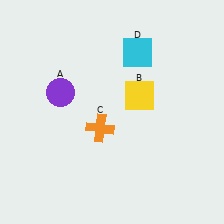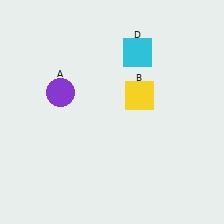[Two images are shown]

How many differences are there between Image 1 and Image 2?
There is 1 difference between the two images.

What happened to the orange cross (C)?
The orange cross (C) was removed in Image 2. It was in the bottom-left area of Image 1.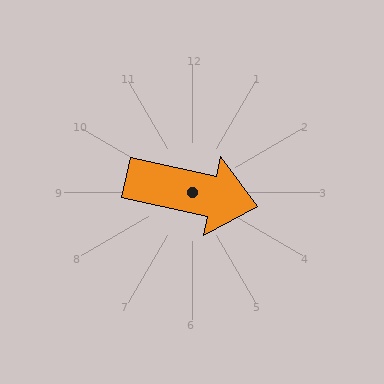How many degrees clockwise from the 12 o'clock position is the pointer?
Approximately 102 degrees.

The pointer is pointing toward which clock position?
Roughly 3 o'clock.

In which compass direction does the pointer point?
East.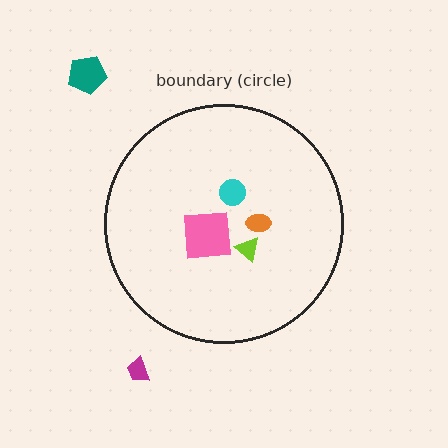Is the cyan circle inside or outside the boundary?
Inside.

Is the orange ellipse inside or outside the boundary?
Inside.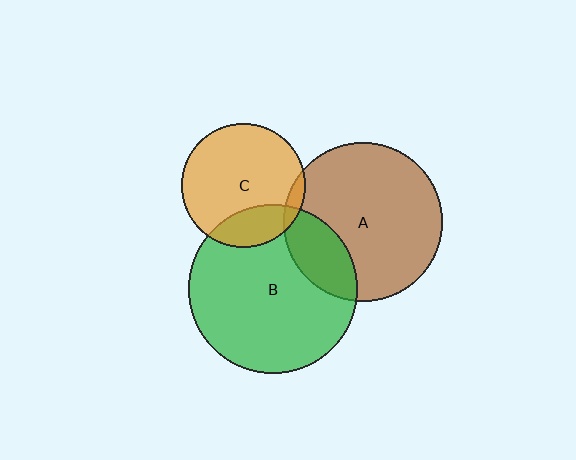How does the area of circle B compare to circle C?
Approximately 1.8 times.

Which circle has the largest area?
Circle B (green).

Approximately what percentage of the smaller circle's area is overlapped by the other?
Approximately 20%.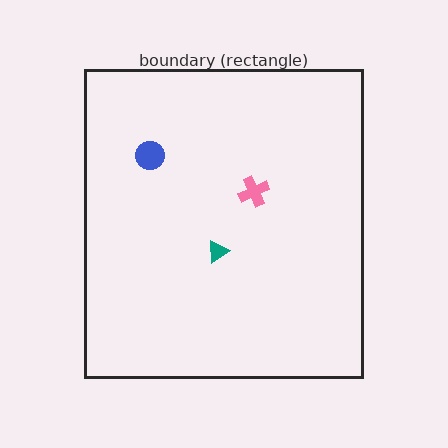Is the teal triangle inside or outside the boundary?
Inside.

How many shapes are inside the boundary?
3 inside, 0 outside.